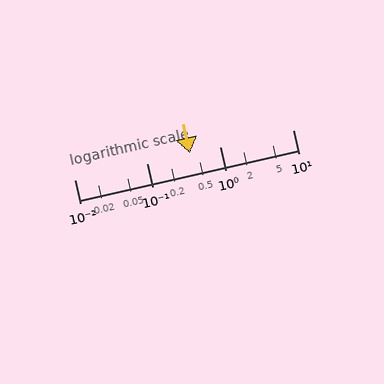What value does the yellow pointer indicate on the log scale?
The pointer indicates approximately 0.39.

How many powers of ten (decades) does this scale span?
The scale spans 3 decades, from 0.01 to 10.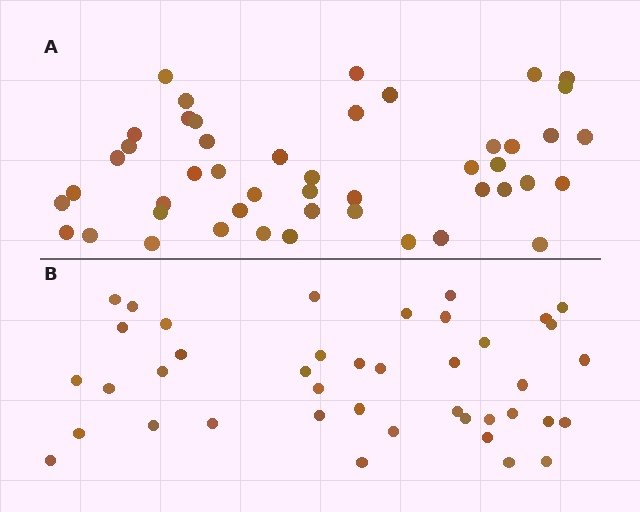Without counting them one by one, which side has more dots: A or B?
Region A (the top region) has more dots.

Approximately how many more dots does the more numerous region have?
Region A has about 6 more dots than region B.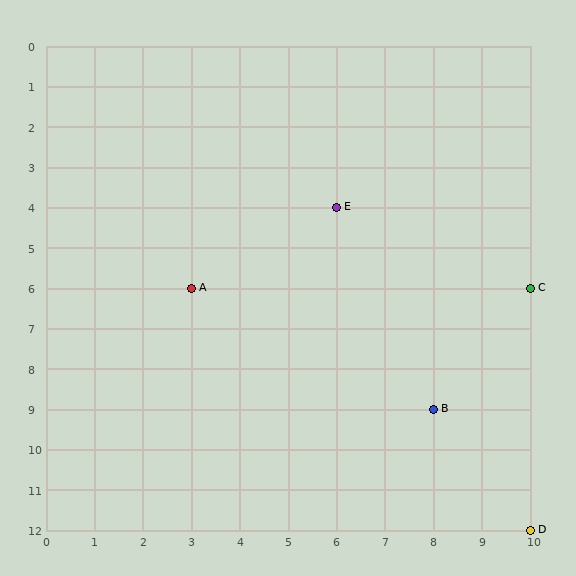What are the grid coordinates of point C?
Point C is at grid coordinates (10, 6).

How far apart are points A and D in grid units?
Points A and D are 7 columns and 6 rows apart (about 9.2 grid units diagonally).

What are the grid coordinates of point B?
Point B is at grid coordinates (8, 9).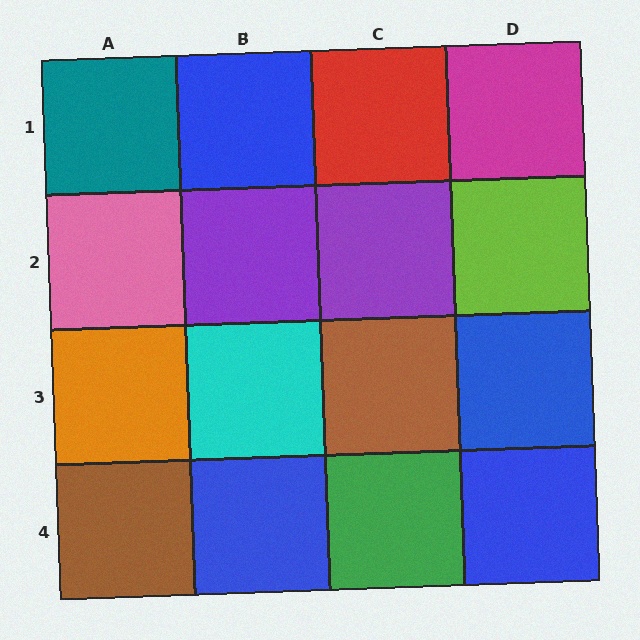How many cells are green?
1 cell is green.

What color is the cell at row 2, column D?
Lime.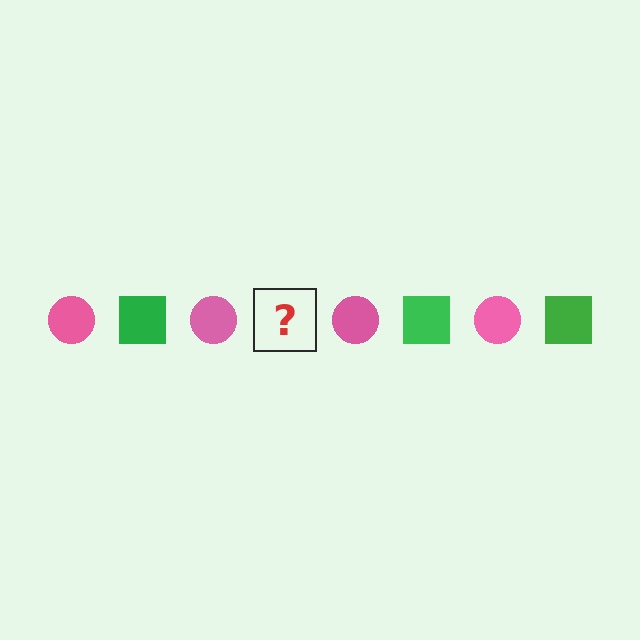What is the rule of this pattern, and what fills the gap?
The rule is that the pattern alternates between pink circle and green square. The gap should be filled with a green square.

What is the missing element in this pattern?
The missing element is a green square.